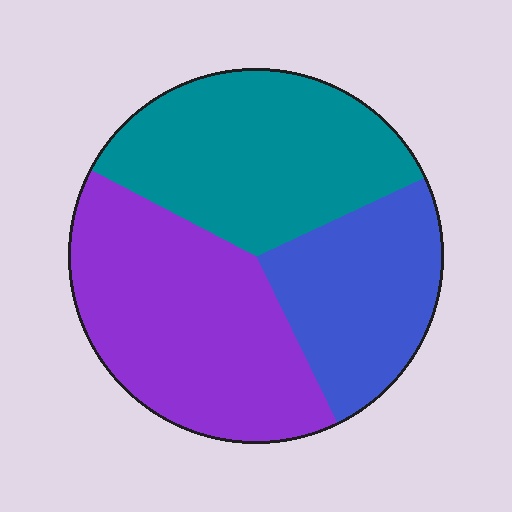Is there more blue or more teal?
Teal.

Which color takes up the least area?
Blue, at roughly 25%.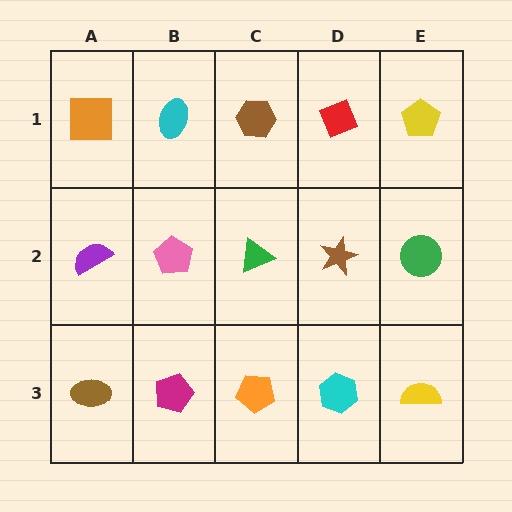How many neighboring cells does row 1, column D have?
3.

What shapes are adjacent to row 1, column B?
A pink pentagon (row 2, column B), an orange square (row 1, column A), a brown hexagon (row 1, column C).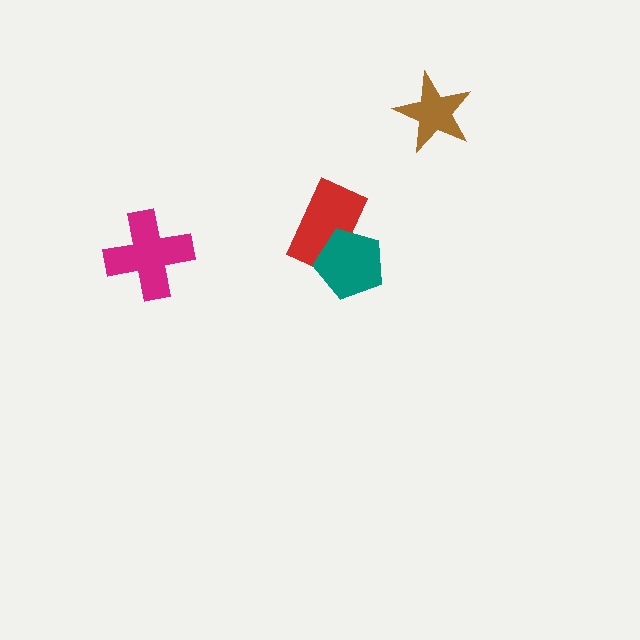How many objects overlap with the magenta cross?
0 objects overlap with the magenta cross.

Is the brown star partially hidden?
No, no other shape covers it.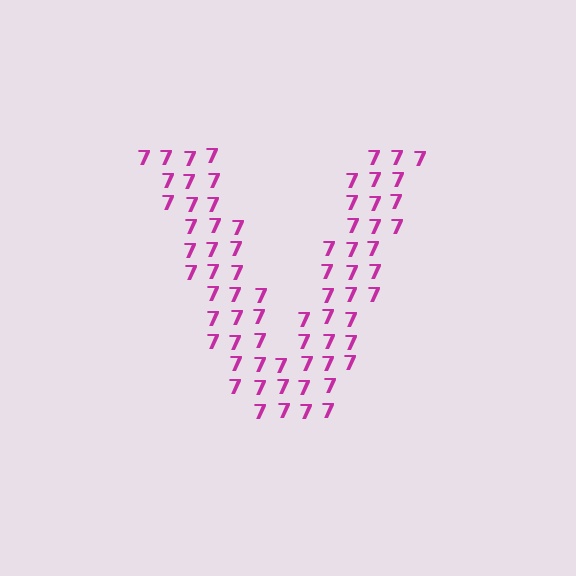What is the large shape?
The large shape is the letter V.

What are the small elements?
The small elements are digit 7's.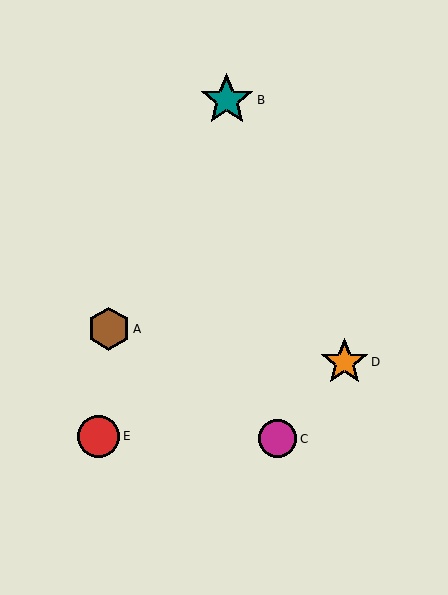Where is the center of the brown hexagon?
The center of the brown hexagon is at (109, 329).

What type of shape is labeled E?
Shape E is a red circle.